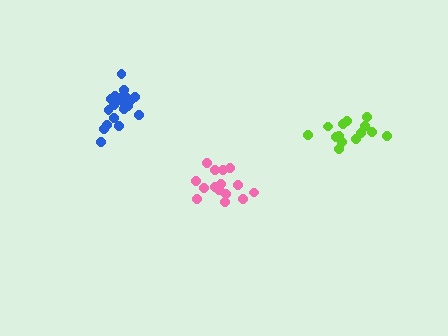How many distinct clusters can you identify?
There are 3 distinct clusters.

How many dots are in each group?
Group 1: 20 dots, Group 2: 15 dots, Group 3: 14 dots (49 total).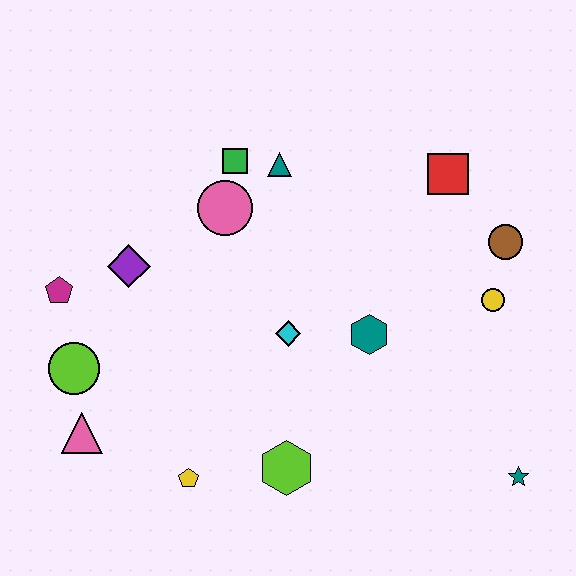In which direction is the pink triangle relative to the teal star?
The pink triangle is to the left of the teal star.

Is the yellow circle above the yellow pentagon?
Yes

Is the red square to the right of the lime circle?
Yes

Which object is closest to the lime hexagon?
The yellow pentagon is closest to the lime hexagon.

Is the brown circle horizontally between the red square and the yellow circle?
No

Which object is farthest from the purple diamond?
The teal star is farthest from the purple diamond.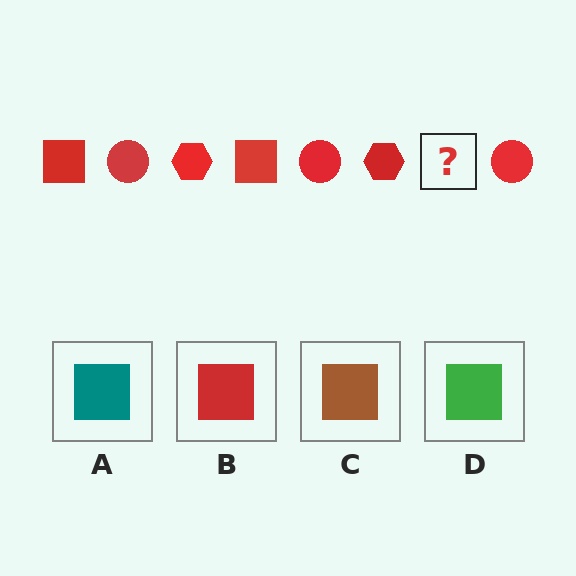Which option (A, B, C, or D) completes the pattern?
B.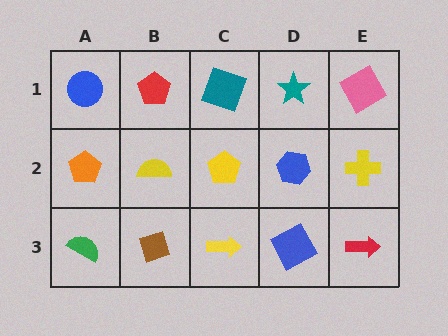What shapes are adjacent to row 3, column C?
A yellow pentagon (row 2, column C), a brown diamond (row 3, column B), a blue square (row 3, column D).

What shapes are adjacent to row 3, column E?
A yellow cross (row 2, column E), a blue square (row 3, column D).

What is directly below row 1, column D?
A blue hexagon.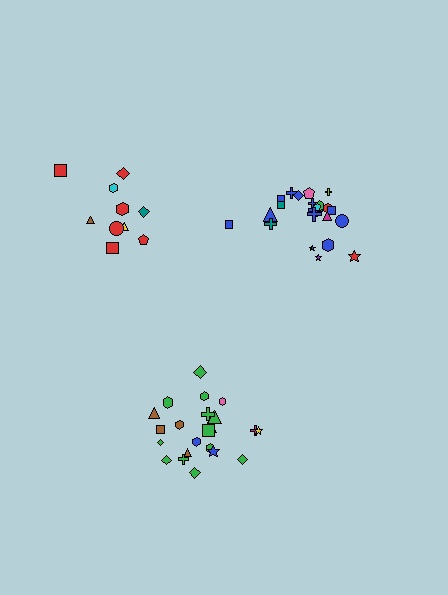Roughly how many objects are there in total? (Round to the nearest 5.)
Roughly 55 objects in total.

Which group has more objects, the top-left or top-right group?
The top-right group.